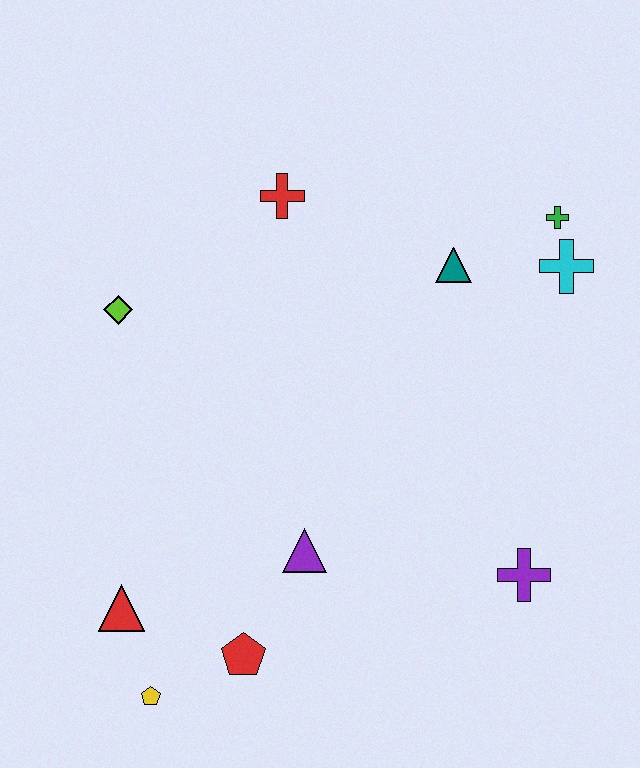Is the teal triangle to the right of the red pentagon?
Yes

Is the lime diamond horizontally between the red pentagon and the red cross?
No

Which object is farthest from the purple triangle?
The green cross is farthest from the purple triangle.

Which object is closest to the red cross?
The teal triangle is closest to the red cross.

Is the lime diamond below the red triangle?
No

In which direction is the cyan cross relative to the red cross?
The cyan cross is to the right of the red cross.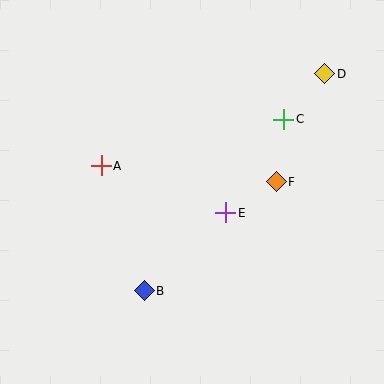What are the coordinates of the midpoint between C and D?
The midpoint between C and D is at (304, 96).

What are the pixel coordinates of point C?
Point C is at (284, 119).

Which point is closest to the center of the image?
Point E at (226, 213) is closest to the center.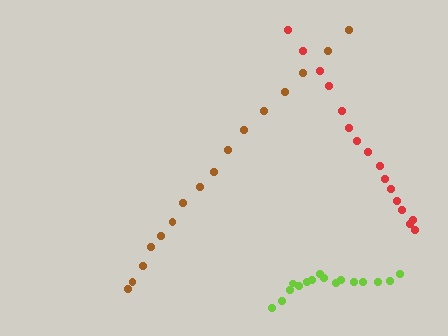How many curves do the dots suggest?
There are 3 distinct paths.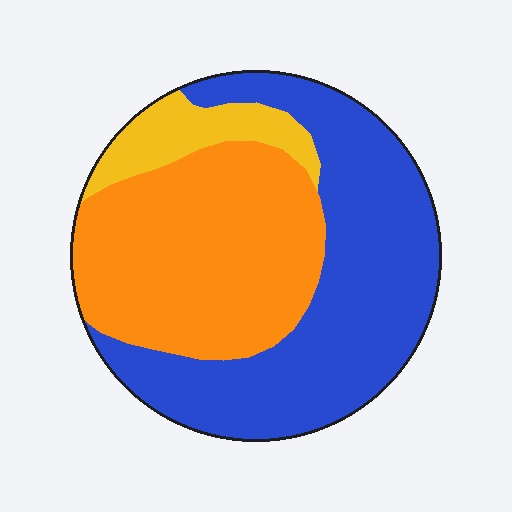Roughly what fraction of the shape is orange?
Orange takes up about two fifths (2/5) of the shape.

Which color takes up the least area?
Yellow, at roughly 10%.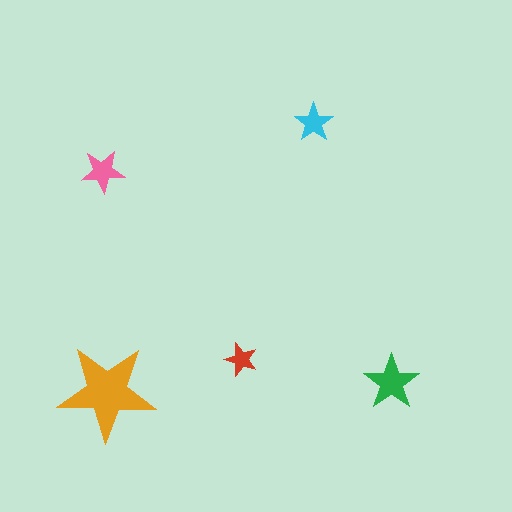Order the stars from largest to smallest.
the orange one, the green one, the pink one, the cyan one, the red one.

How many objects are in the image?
There are 5 objects in the image.